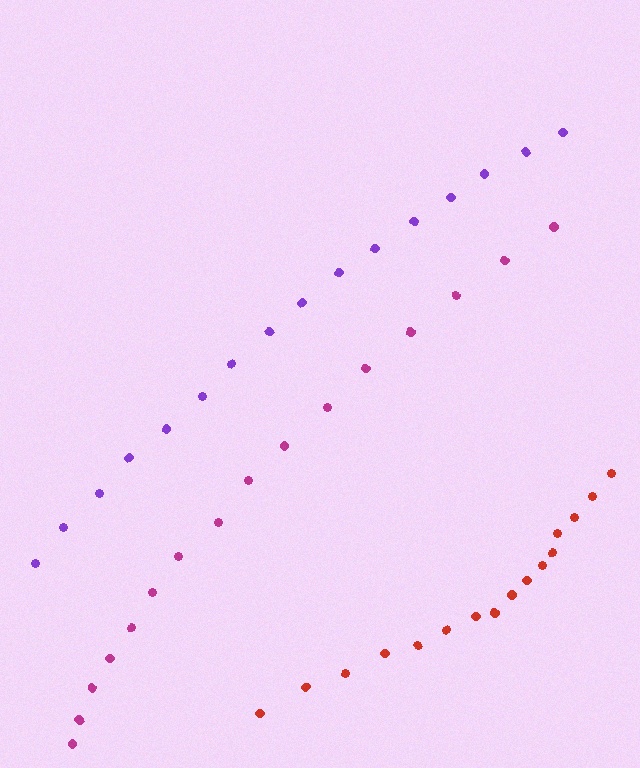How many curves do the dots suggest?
There are 3 distinct paths.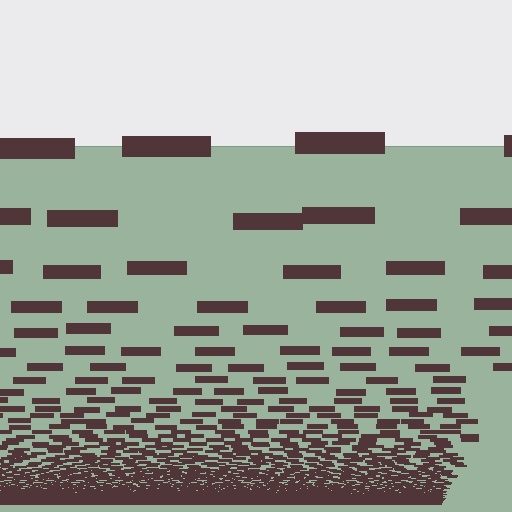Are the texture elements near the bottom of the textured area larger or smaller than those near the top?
Smaller. The gradient is inverted — elements near the bottom are smaller and denser.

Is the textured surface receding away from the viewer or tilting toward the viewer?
The surface appears to tilt toward the viewer. Texture elements get larger and sparser toward the top.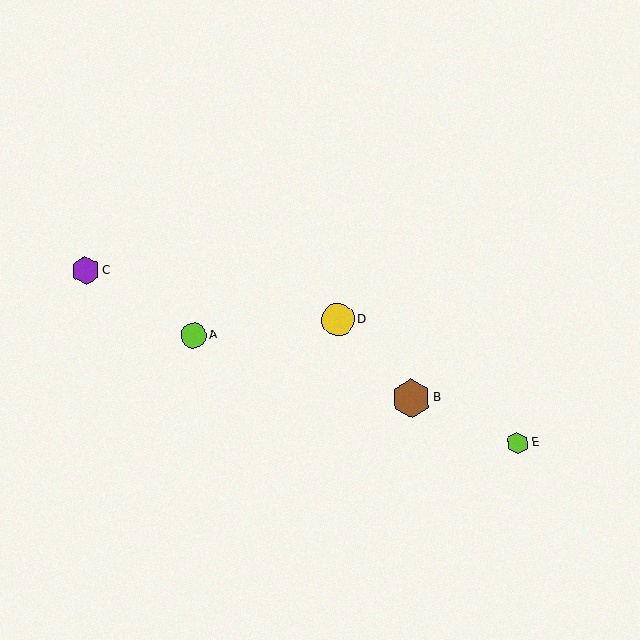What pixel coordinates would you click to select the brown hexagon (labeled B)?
Click at (411, 398) to select the brown hexagon B.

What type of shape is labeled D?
Shape D is a yellow circle.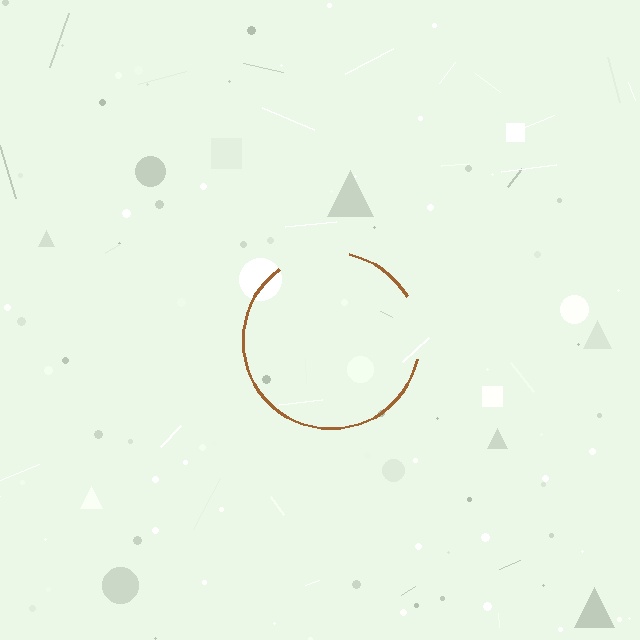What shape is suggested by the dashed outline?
The dashed outline suggests a circle.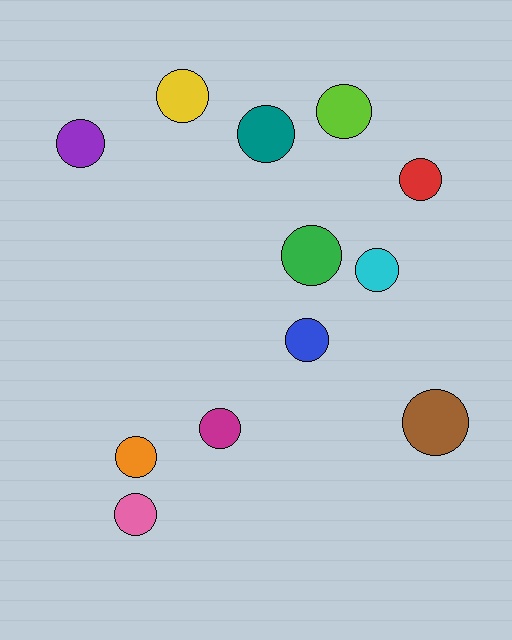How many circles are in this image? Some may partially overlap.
There are 12 circles.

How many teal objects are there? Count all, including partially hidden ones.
There is 1 teal object.